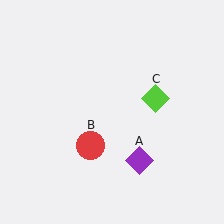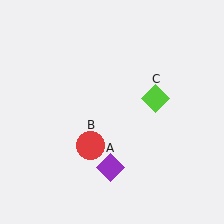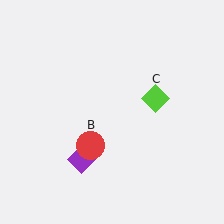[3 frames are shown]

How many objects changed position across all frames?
1 object changed position: purple diamond (object A).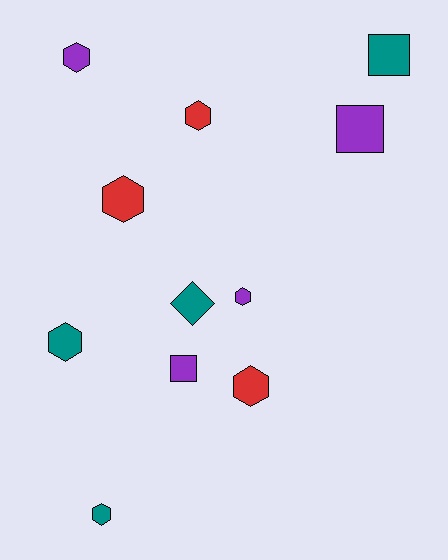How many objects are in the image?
There are 11 objects.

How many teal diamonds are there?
There is 1 teal diamond.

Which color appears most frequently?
Purple, with 4 objects.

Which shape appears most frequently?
Hexagon, with 7 objects.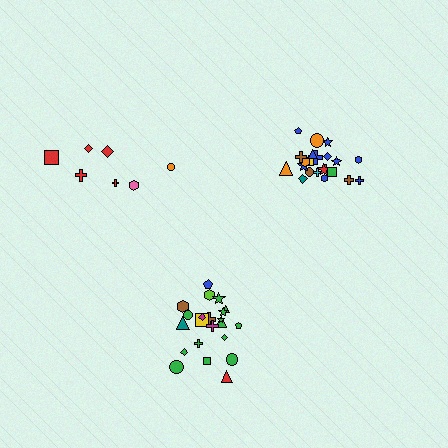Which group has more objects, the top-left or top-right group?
The top-right group.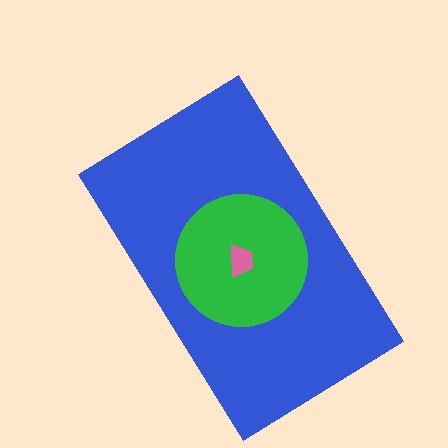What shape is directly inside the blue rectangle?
The green circle.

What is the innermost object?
The pink trapezoid.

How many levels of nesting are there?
3.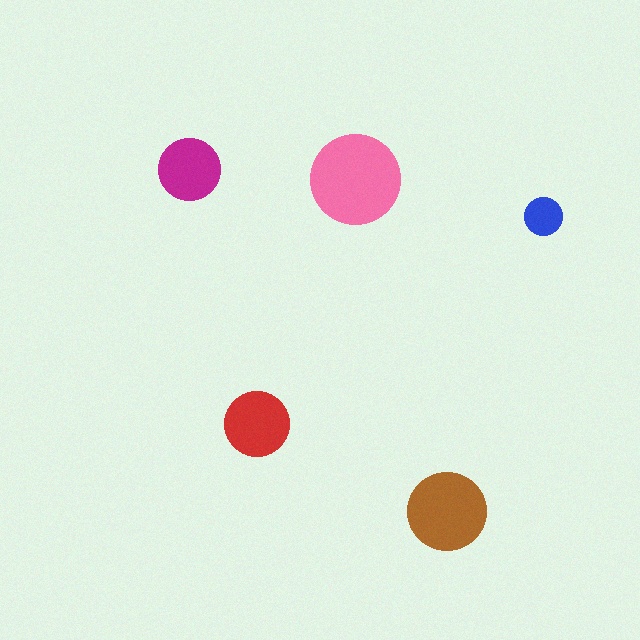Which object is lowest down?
The brown circle is bottommost.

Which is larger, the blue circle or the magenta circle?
The magenta one.